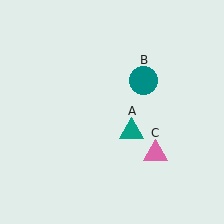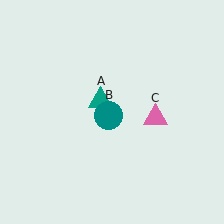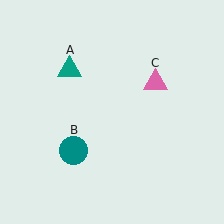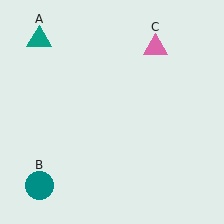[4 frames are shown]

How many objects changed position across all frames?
3 objects changed position: teal triangle (object A), teal circle (object B), pink triangle (object C).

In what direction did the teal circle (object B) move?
The teal circle (object B) moved down and to the left.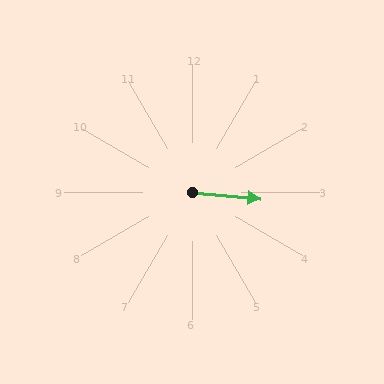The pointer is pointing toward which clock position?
Roughly 3 o'clock.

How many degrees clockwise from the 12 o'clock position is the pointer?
Approximately 96 degrees.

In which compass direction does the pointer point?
East.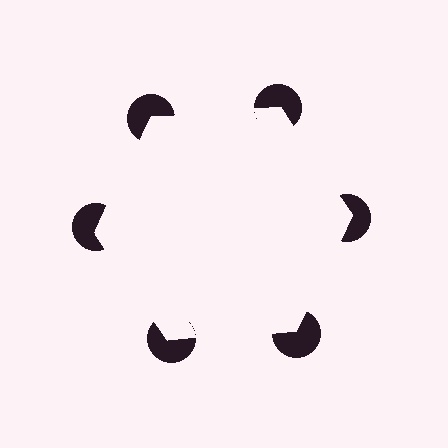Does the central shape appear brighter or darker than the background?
It typically appears slightly brighter than the background, even though no actual brightness change is drawn.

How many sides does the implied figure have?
6 sides.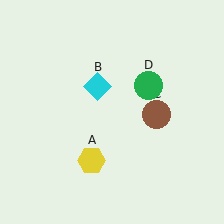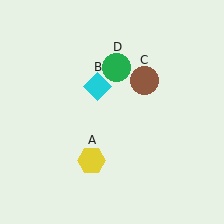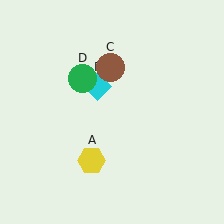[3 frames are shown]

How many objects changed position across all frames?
2 objects changed position: brown circle (object C), green circle (object D).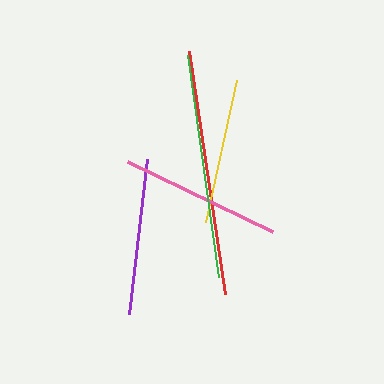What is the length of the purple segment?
The purple segment is approximately 156 pixels long.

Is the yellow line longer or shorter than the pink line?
The pink line is longer than the yellow line.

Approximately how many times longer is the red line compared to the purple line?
The red line is approximately 1.6 times the length of the purple line.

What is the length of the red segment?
The red segment is approximately 245 pixels long.